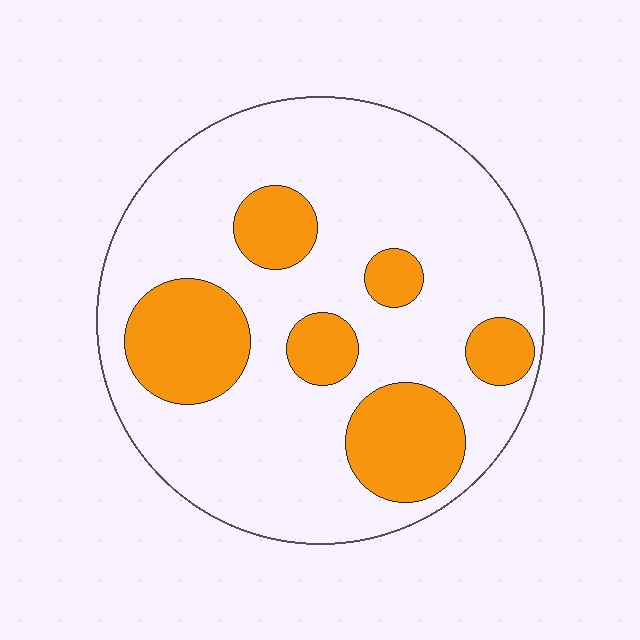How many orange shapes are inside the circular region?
6.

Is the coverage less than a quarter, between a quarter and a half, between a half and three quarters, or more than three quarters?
Between a quarter and a half.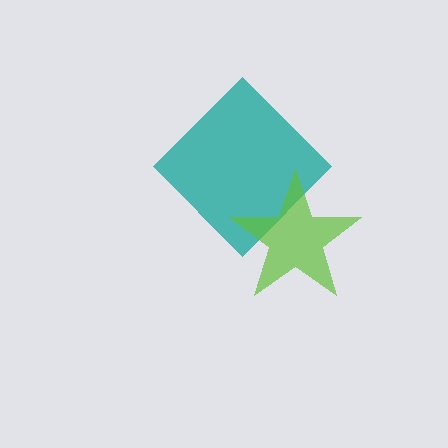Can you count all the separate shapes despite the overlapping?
Yes, there are 2 separate shapes.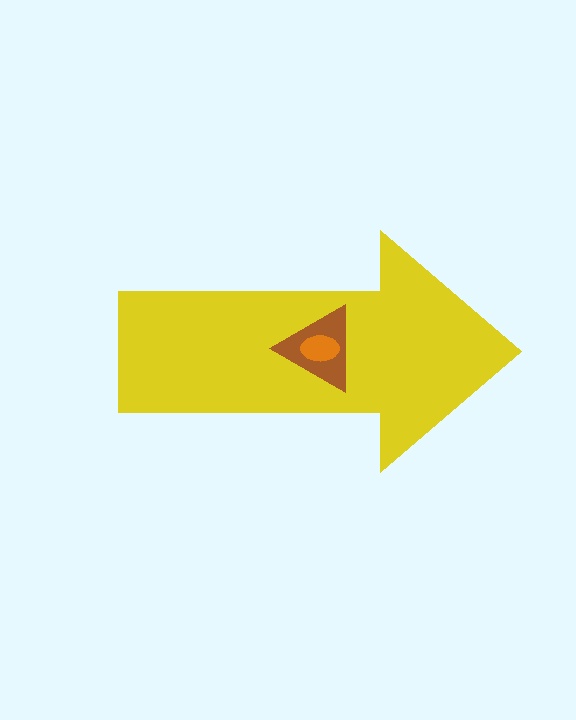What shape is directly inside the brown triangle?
The orange ellipse.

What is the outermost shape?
The yellow arrow.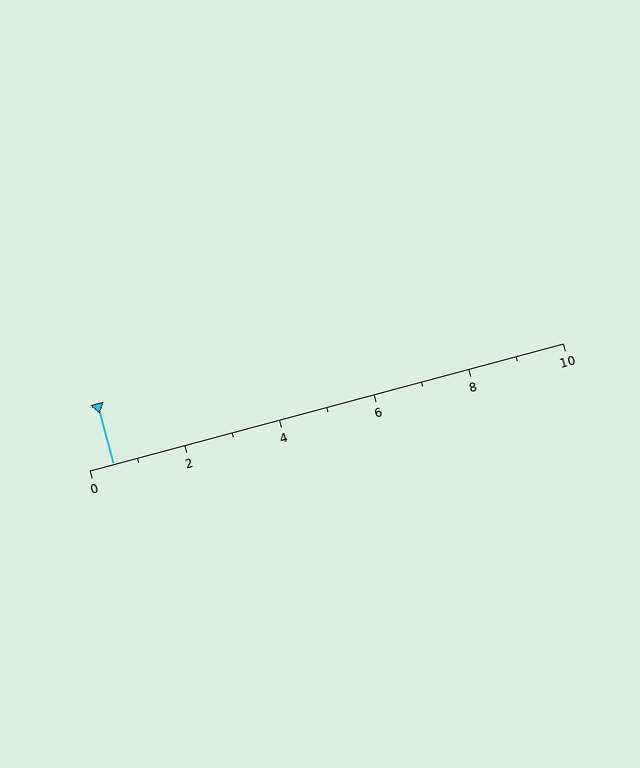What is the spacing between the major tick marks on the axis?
The major ticks are spaced 2 apart.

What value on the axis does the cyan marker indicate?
The marker indicates approximately 0.5.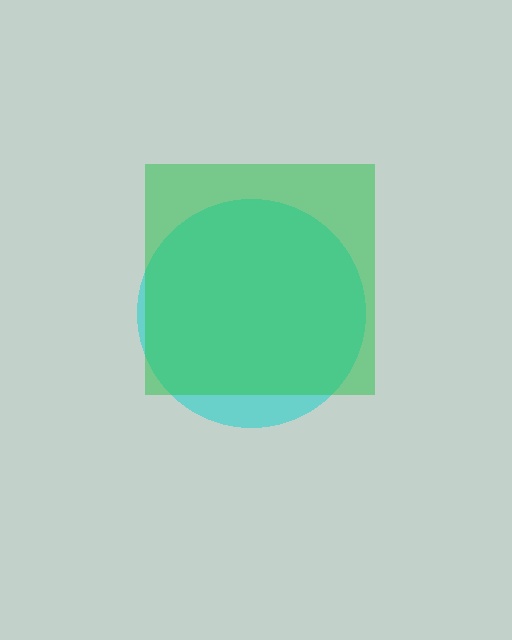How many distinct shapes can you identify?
There are 2 distinct shapes: a cyan circle, a green square.